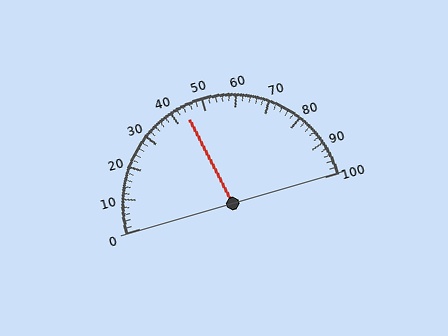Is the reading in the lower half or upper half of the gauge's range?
The reading is in the lower half of the range (0 to 100).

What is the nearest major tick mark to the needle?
The nearest major tick mark is 40.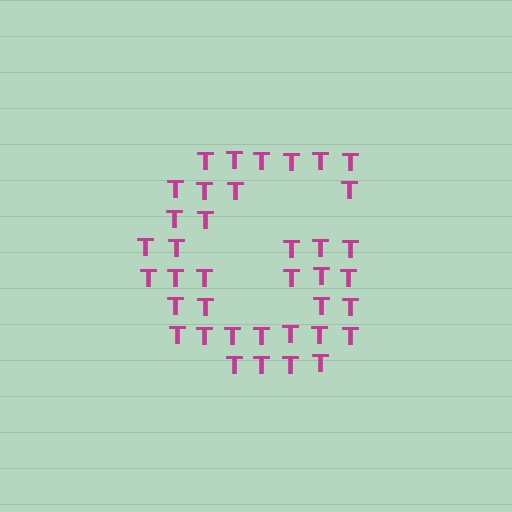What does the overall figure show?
The overall figure shows the letter G.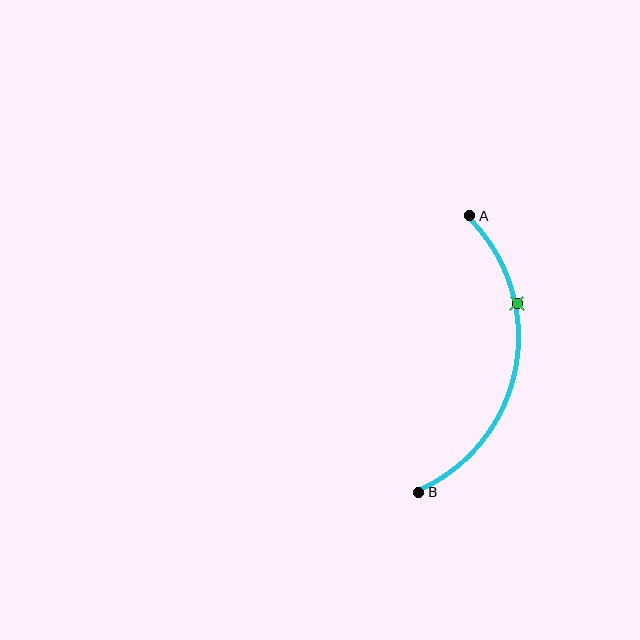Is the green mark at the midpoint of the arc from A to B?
No. The green mark lies on the arc but is closer to endpoint A. The arc midpoint would be at the point on the curve equidistant along the arc from both A and B.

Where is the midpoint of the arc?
The arc midpoint is the point on the curve farthest from the straight line joining A and B. It sits to the right of that line.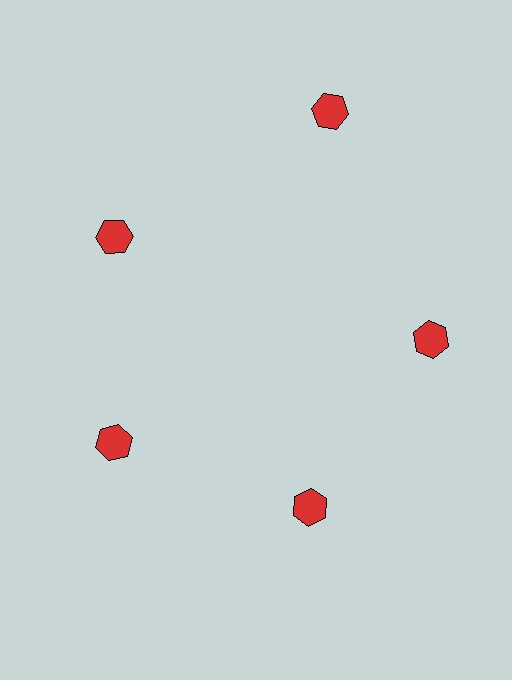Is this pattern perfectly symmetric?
No. The 5 red hexagons are arranged in a ring, but one element near the 1 o'clock position is pushed outward from the center, breaking the 5-fold rotational symmetry.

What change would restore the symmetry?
The symmetry would be restored by moving it inward, back onto the ring so that all 5 hexagons sit at equal angles and equal distance from the center.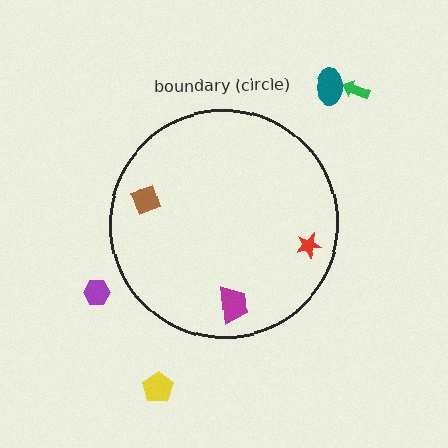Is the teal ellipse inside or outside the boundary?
Outside.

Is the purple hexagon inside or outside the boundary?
Outside.